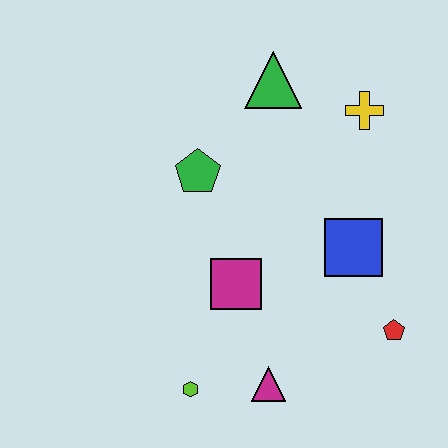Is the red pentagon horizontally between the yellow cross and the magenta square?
No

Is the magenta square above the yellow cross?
No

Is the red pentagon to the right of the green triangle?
Yes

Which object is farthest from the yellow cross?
The lime hexagon is farthest from the yellow cross.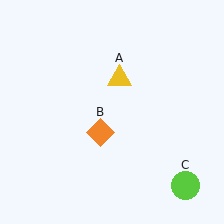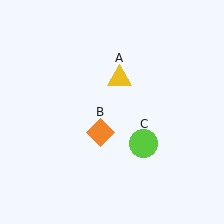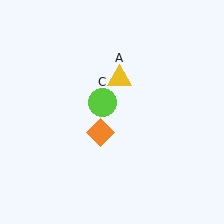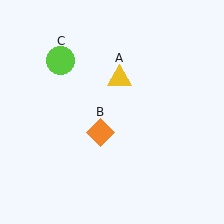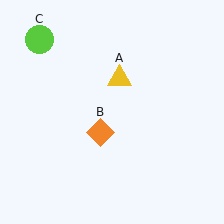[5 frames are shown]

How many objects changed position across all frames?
1 object changed position: lime circle (object C).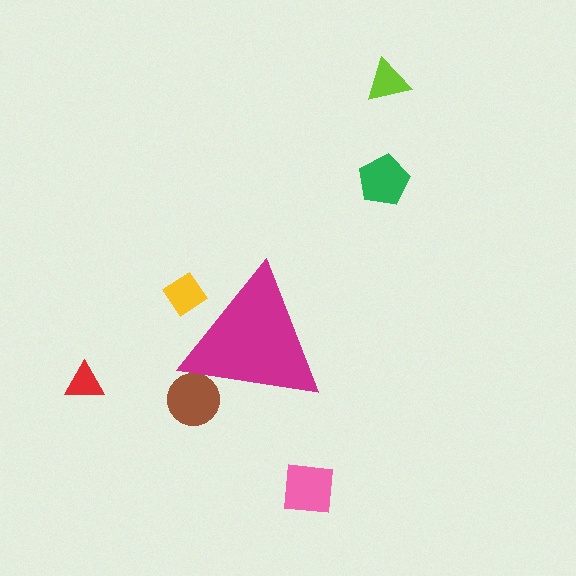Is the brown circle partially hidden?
Yes, the brown circle is partially hidden behind the magenta triangle.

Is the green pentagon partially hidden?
No, the green pentagon is fully visible.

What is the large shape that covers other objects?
A magenta triangle.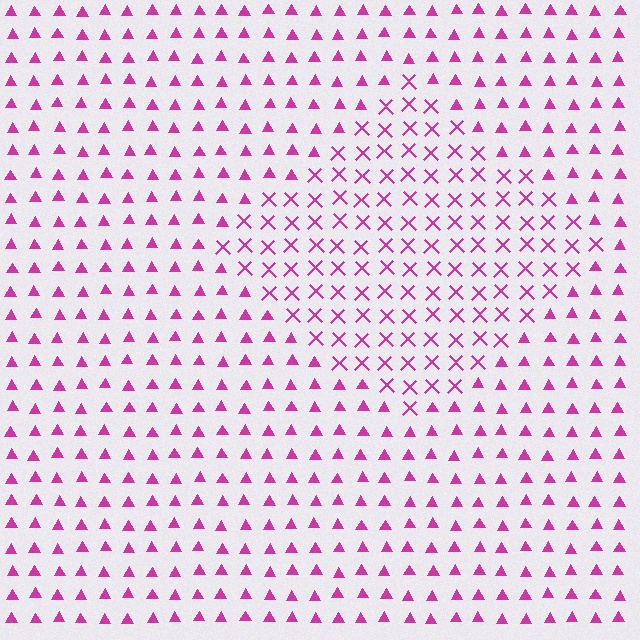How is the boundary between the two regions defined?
The boundary is defined by a change in element shape: X marks inside vs. triangles outside. All elements share the same color and spacing.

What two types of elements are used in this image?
The image uses X marks inside the diamond region and triangles outside it.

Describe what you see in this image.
The image is filled with small magenta elements arranged in a uniform grid. A diamond-shaped region contains X marks, while the surrounding area contains triangles. The boundary is defined purely by the change in element shape.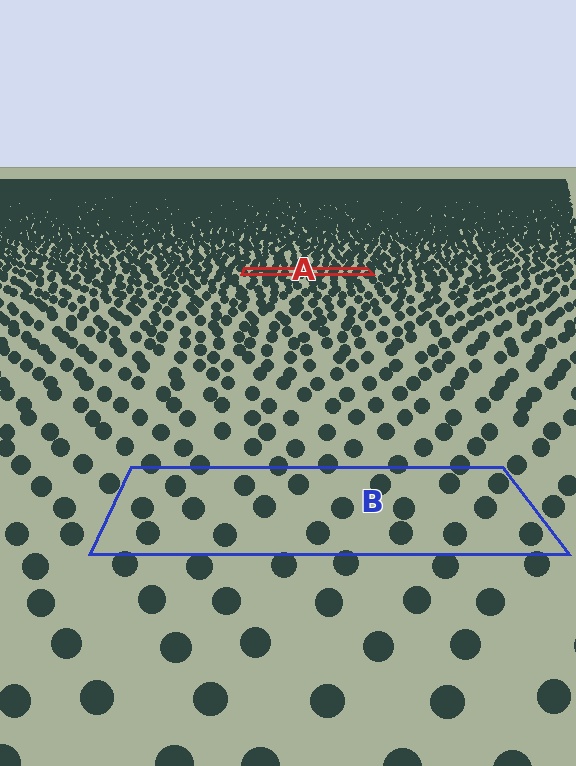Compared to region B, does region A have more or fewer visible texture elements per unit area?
Region A has more texture elements per unit area — they are packed more densely because it is farther away.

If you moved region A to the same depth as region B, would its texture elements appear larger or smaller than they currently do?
They would appear larger. At a closer depth, the same texture elements are projected at a bigger on-screen size.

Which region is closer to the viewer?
Region B is closer. The texture elements there are larger and more spread out.